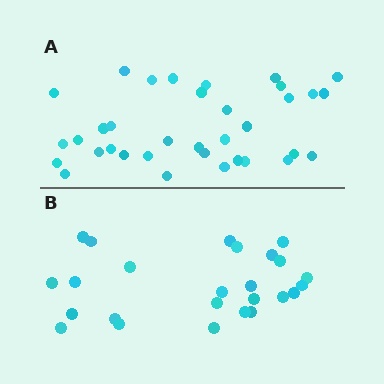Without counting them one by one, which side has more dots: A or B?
Region A (the top region) has more dots.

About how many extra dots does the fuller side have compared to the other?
Region A has roughly 10 or so more dots than region B.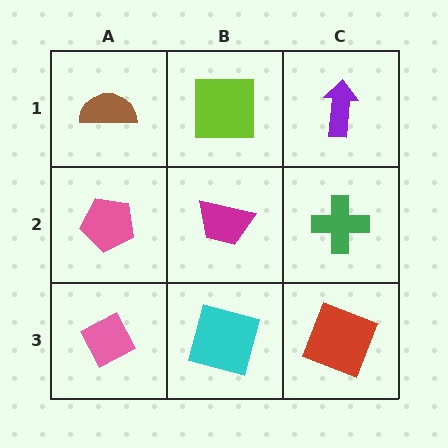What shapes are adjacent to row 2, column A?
A brown semicircle (row 1, column A), a pink diamond (row 3, column A), a magenta trapezoid (row 2, column B).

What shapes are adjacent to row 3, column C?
A green cross (row 2, column C), a cyan square (row 3, column B).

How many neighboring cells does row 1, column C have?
2.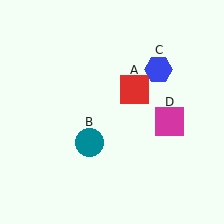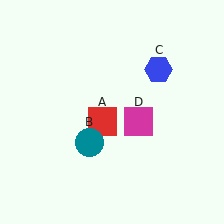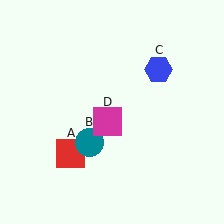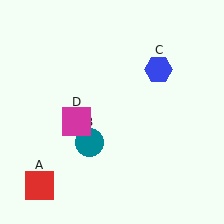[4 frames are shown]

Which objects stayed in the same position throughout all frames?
Teal circle (object B) and blue hexagon (object C) remained stationary.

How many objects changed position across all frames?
2 objects changed position: red square (object A), magenta square (object D).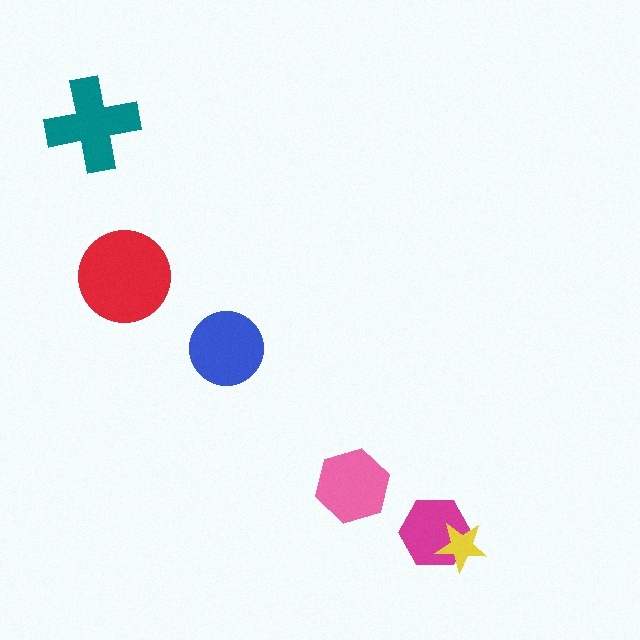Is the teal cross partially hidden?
No, no other shape covers it.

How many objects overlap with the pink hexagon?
0 objects overlap with the pink hexagon.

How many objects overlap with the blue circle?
0 objects overlap with the blue circle.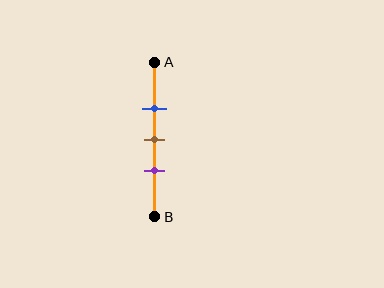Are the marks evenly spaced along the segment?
Yes, the marks are approximately evenly spaced.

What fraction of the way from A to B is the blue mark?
The blue mark is approximately 30% (0.3) of the way from A to B.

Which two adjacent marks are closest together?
The brown and purple marks are the closest adjacent pair.